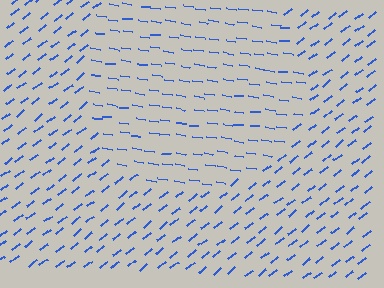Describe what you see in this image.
The image is filled with small blue line segments. A circle region in the image has lines oriented differently from the surrounding lines, creating a visible texture boundary.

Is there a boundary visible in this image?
Yes, there is a texture boundary formed by a change in line orientation.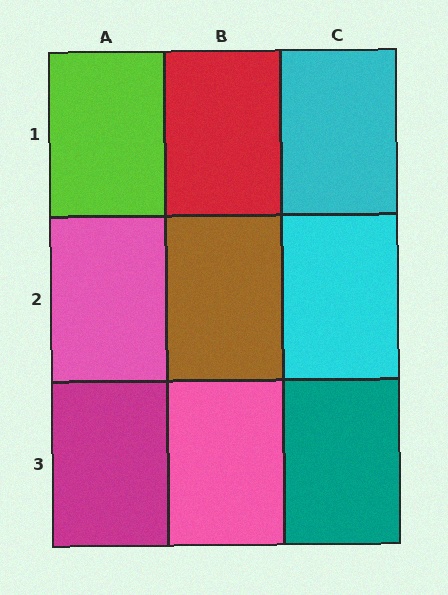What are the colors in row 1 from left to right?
Lime, red, cyan.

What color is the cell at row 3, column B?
Pink.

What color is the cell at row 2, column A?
Pink.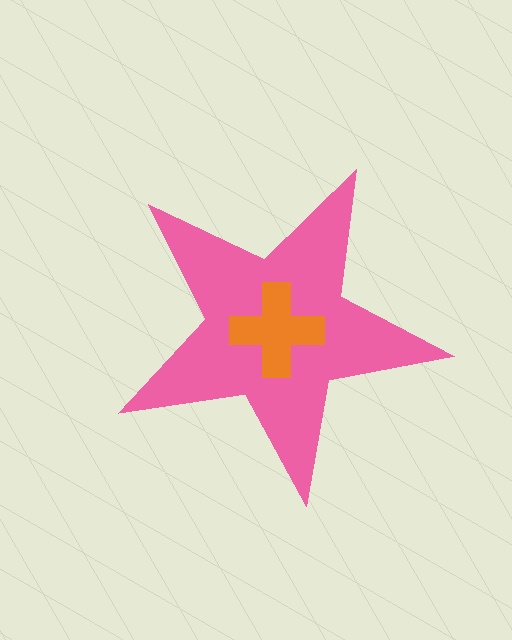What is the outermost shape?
The pink star.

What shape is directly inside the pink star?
The orange cross.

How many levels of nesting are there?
2.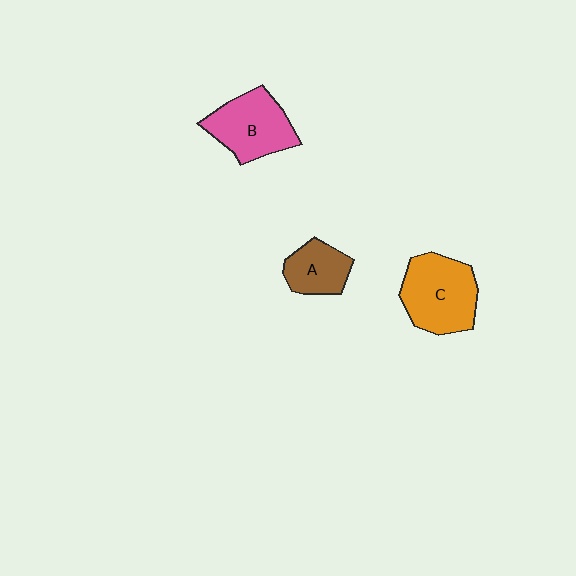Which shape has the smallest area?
Shape A (brown).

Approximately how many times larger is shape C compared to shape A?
Approximately 1.8 times.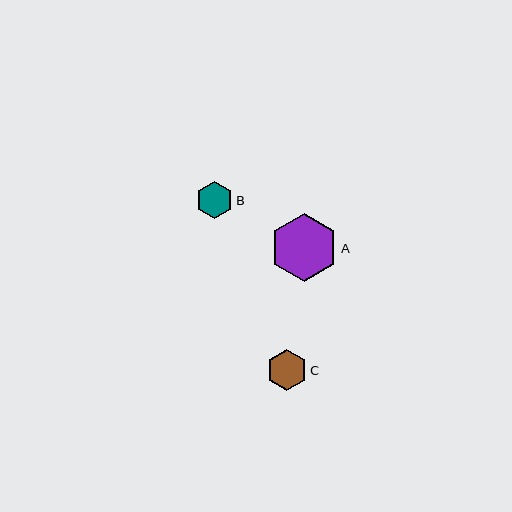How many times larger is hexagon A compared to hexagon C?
Hexagon A is approximately 1.7 times the size of hexagon C.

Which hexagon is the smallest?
Hexagon B is the smallest with a size of approximately 37 pixels.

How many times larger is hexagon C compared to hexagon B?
Hexagon C is approximately 1.1 times the size of hexagon B.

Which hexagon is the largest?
Hexagon A is the largest with a size of approximately 69 pixels.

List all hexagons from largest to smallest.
From largest to smallest: A, C, B.